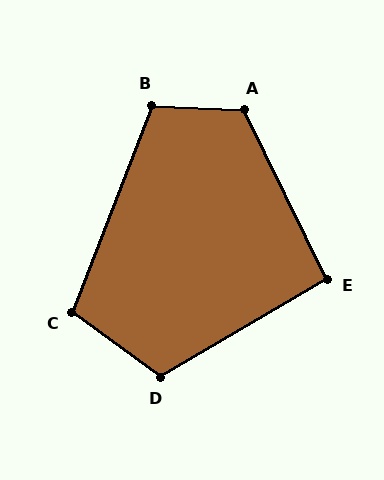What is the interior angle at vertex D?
Approximately 114 degrees (obtuse).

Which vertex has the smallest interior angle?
E, at approximately 94 degrees.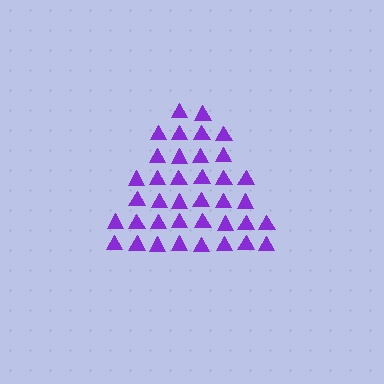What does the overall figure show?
The overall figure shows a triangle.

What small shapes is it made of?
It is made of small triangles.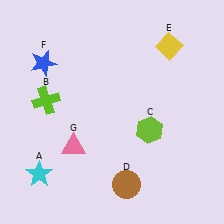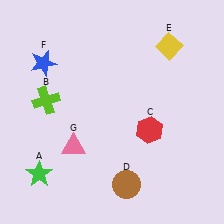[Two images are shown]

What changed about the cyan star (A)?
In Image 1, A is cyan. In Image 2, it changed to green.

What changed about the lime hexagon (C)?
In Image 1, C is lime. In Image 2, it changed to red.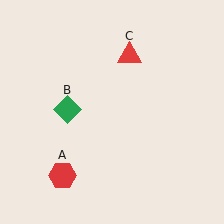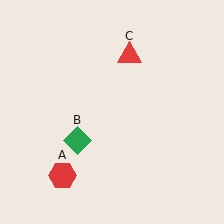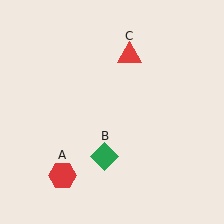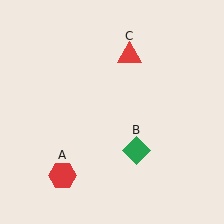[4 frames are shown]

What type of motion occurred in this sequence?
The green diamond (object B) rotated counterclockwise around the center of the scene.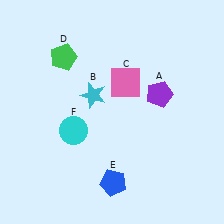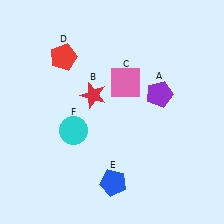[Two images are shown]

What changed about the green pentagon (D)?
In Image 1, D is green. In Image 2, it changed to red.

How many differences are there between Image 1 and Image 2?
There are 2 differences between the two images.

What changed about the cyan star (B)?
In Image 1, B is cyan. In Image 2, it changed to red.